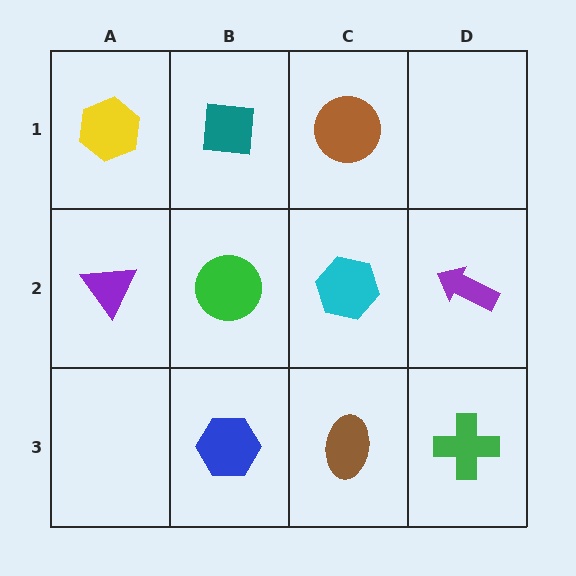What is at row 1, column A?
A yellow hexagon.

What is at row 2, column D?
A purple arrow.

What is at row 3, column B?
A blue hexagon.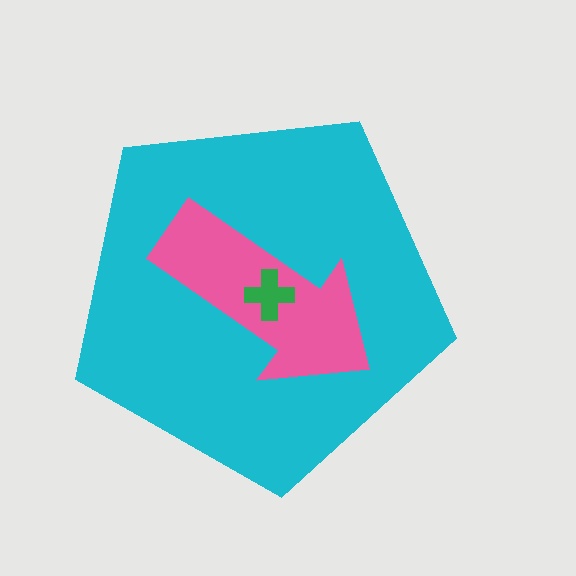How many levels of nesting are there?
3.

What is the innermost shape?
The green cross.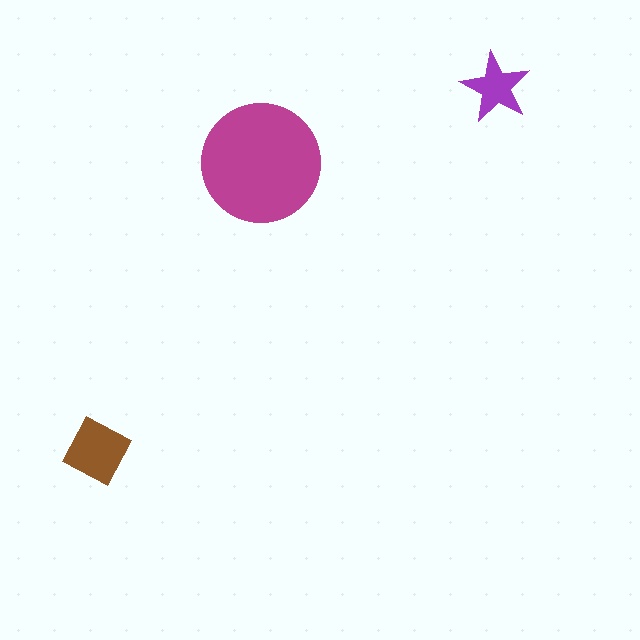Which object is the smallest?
The purple star.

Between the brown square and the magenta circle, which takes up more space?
The magenta circle.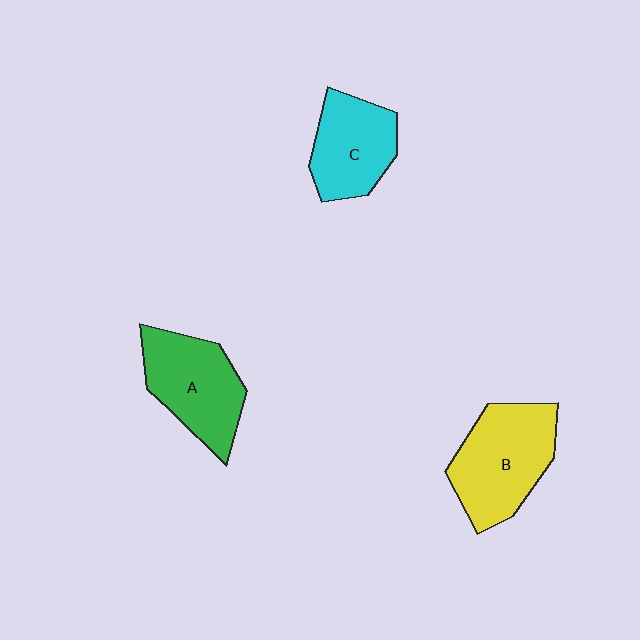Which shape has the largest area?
Shape B (yellow).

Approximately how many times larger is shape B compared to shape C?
Approximately 1.3 times.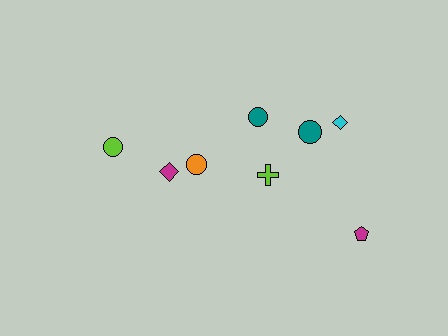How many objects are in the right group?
There are 5 objects.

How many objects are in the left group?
There are 3 objects.